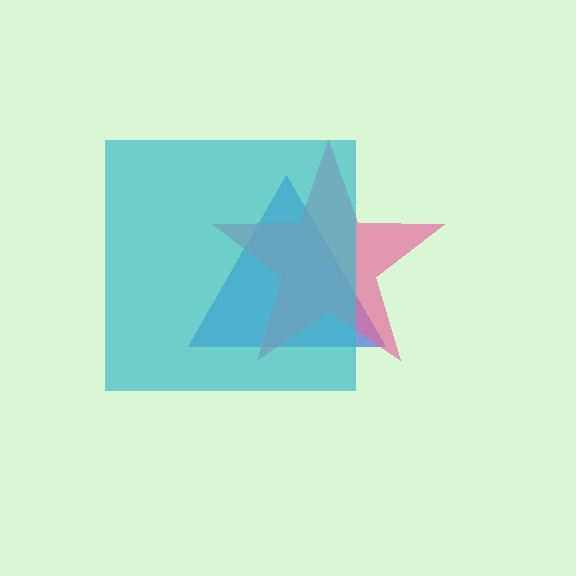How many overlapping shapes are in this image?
There are 3 overlapping shapes in the image.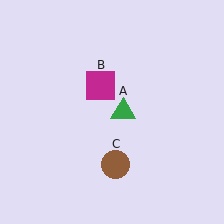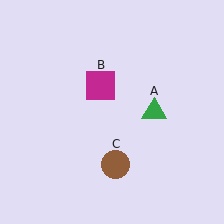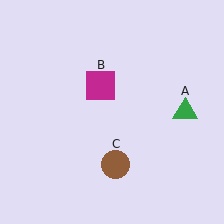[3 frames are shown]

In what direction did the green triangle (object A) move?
The green triangle (object A) moved right.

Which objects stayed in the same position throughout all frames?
Magenta square (object B) and brown circle (object C) remained stationary.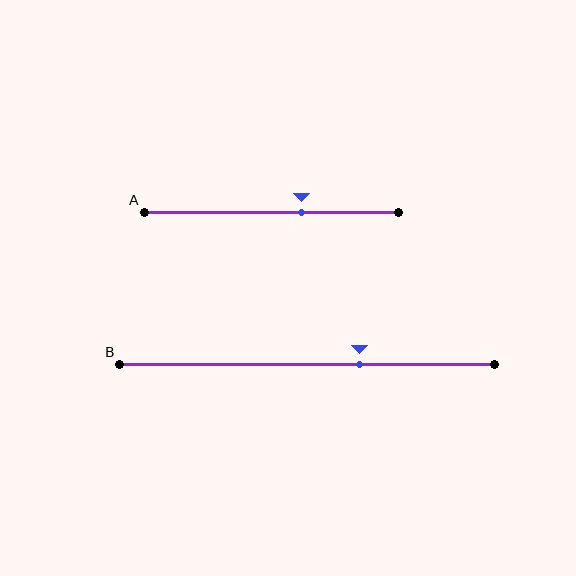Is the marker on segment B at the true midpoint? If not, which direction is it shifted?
No, the marker on segment B is shifted to the right by about 14% of the segment length.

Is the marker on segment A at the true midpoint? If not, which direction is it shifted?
No, the marker on segment A is shifted to the right by about 12% of the segment length.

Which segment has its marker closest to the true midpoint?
Segment A has its marker closest to the true midpoint.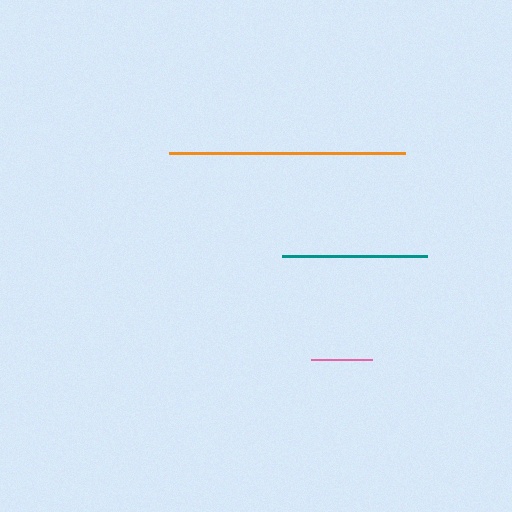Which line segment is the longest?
The orange line is the longest at approximately 236 pixels.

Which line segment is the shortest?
The pink line is the shortest at approximately 61 pixels.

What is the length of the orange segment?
The orange segment is approximately 236 pixels long.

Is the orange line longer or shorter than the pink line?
The orange line is longer than the pink line.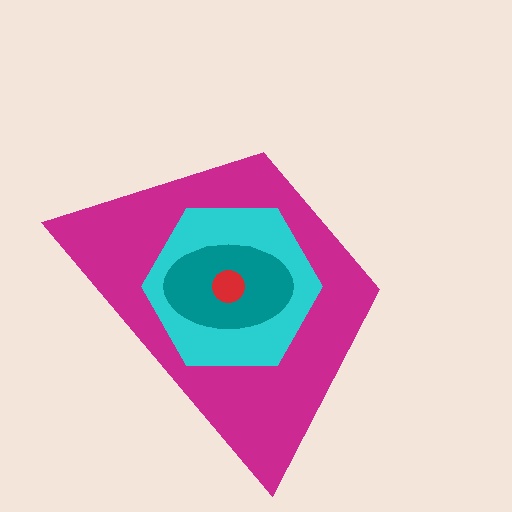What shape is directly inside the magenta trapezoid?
The cyan hexagon.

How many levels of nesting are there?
4.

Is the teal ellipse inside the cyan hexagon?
Yes.